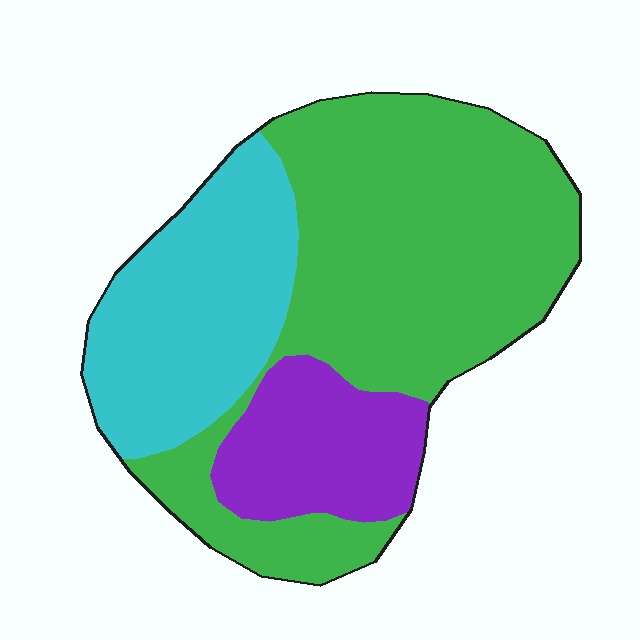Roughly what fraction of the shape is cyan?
Cyan covers 27% of the shape.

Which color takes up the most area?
Green, at roughly 55%.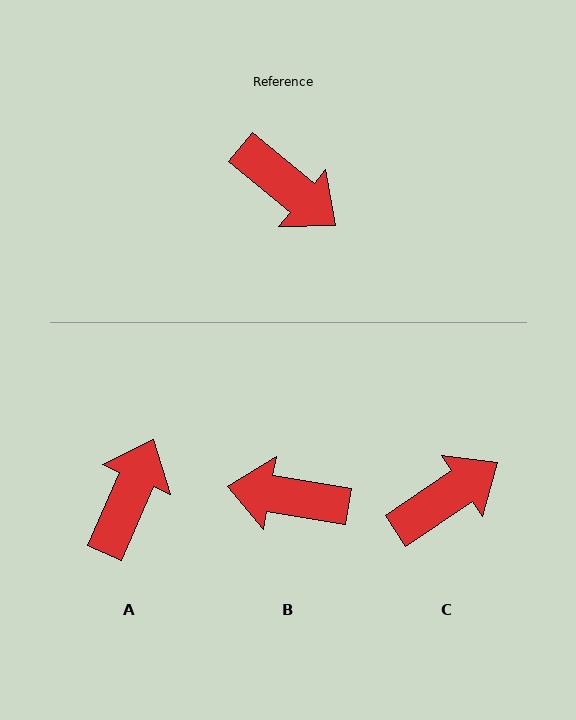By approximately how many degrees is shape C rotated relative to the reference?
Approximately 73 degrees counter-clockwise.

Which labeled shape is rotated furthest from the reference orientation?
B, about 150 degrees away.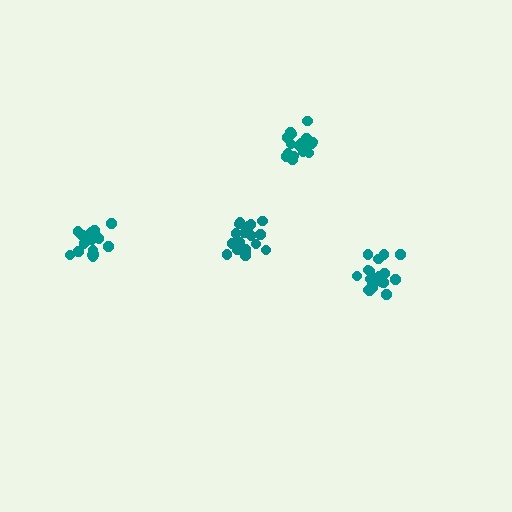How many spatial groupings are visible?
There are 4 spatial groupings.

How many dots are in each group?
Group 1: 19 dots, Group 2: 18 dots, Group 3: 17 dots, Group 4: 21 dots (75 total).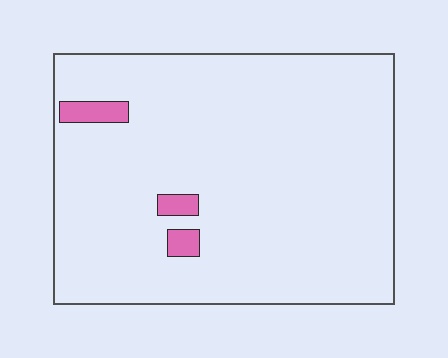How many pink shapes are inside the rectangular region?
3.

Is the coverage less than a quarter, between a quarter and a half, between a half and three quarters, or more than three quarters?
Less than a quarter.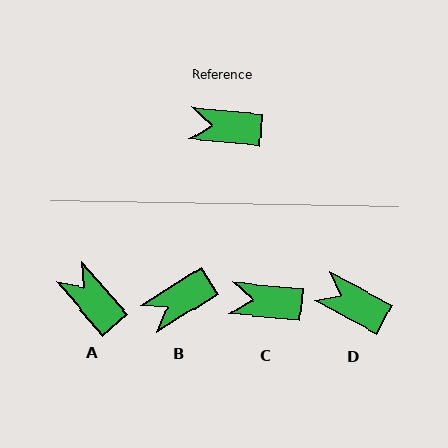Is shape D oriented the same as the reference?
No, it is off by about 23 degrees.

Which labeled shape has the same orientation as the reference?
C.